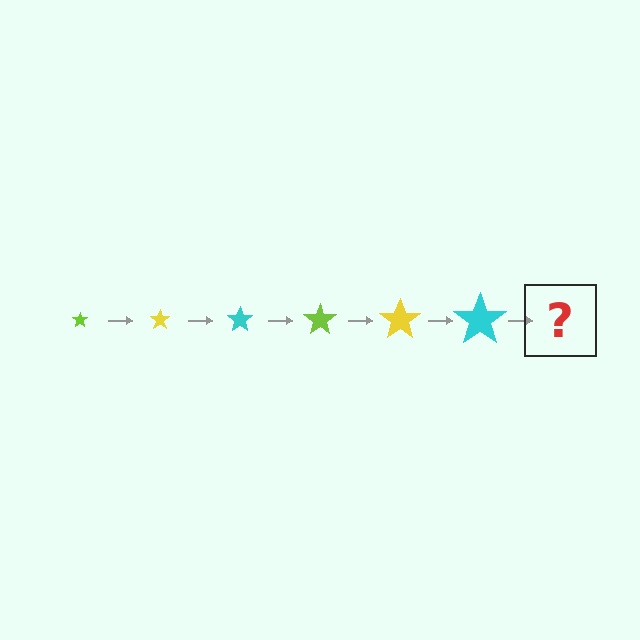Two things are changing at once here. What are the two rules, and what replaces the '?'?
The two rules are that the star grows larger each step and the color cycles through lime, yellow, and cyan. The '?' should be a lime star, larger than the previous one.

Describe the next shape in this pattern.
It should be a lime star, larger than the previous one.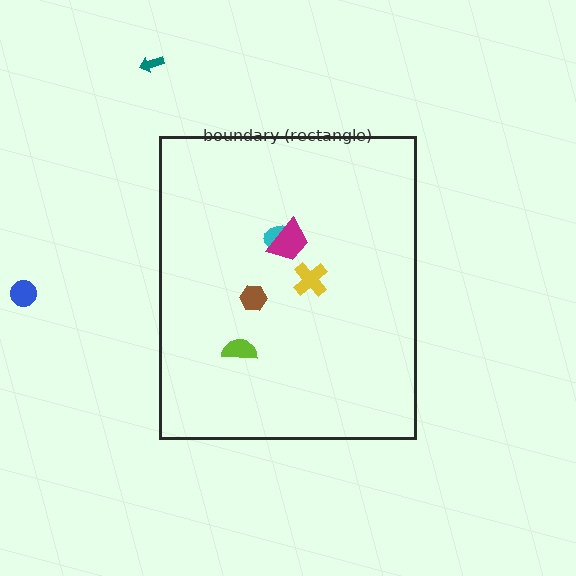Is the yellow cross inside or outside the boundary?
Inside.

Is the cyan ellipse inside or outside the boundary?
Inside.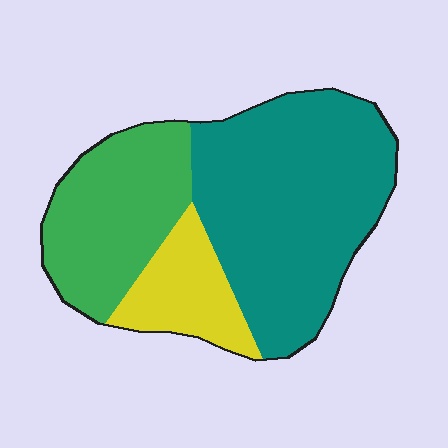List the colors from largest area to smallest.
From largest to smallest: teal, green, yellow.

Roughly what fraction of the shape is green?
Green covers about 30% of the shape.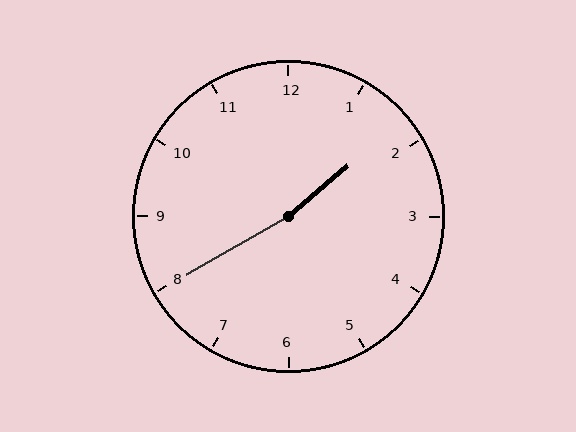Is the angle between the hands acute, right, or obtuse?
It is obtuse.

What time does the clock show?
1:40.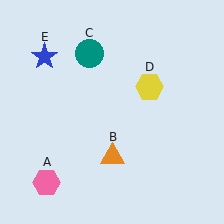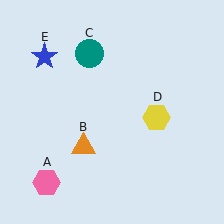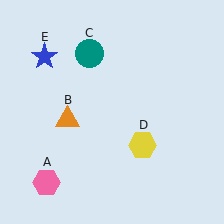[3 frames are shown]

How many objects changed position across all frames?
2 objects changed position: orange triangle (object B), yellow hexagon (object D).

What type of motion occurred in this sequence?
The orange triangle (object B), yellow hexagon (object D) rotated clockwise around the center of the scene.